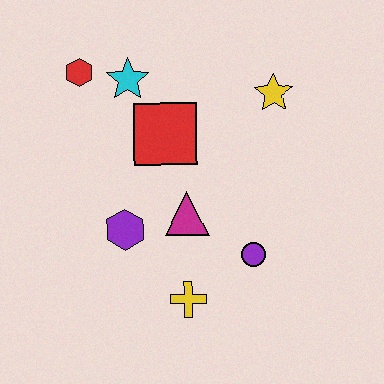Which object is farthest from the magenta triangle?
The red hexagon is farthest from the magenta triangle.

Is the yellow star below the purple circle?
No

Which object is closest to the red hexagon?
The cyan star is closest to the red hexagon.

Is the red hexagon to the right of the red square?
No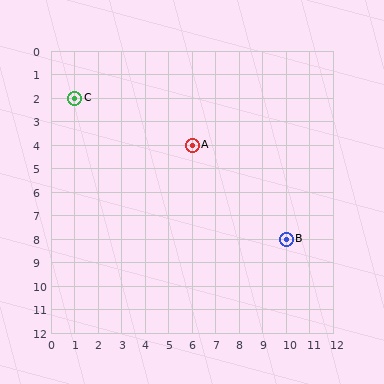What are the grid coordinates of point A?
Point A is at grid coordinates (6, 4).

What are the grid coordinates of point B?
Point B is at grid coordinates (10, 8).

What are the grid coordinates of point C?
Point C is at grid coordinates (1, 2).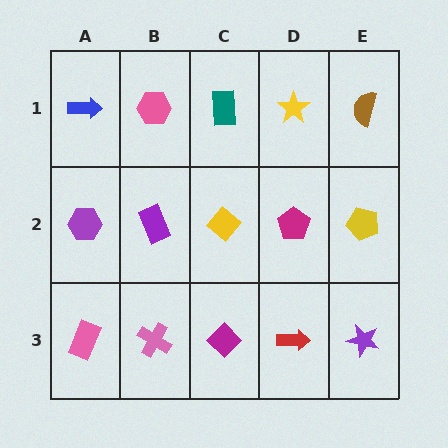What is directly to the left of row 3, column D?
A magenta diamond.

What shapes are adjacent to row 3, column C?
A yellow diamond (row 2, column C), a pink cross (row 3, column B), a red arrow (row 3, column D).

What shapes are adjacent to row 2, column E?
A brown semicircle (row 1, column E), a purple star (row 3, column E), a magenta pentagon (row 2, column D).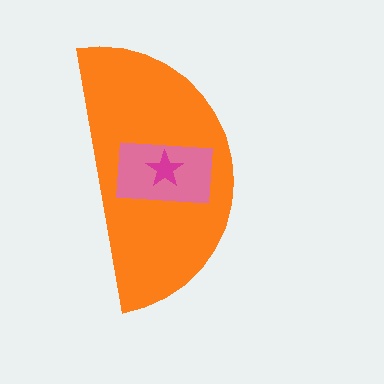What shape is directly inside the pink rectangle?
The magenta star.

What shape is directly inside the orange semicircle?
The pink rectangle.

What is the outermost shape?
The orange semicircle.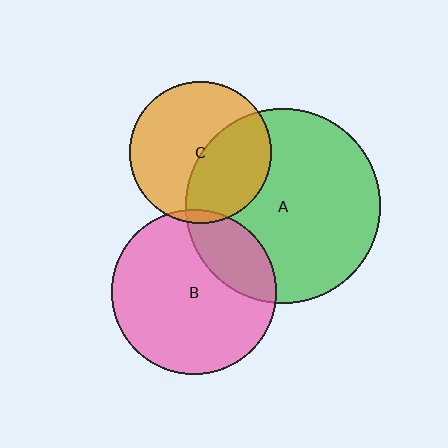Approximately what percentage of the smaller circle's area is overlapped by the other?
Approximately 5%.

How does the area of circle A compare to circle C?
Approximately 1.9 times.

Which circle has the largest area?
Circle A (green).